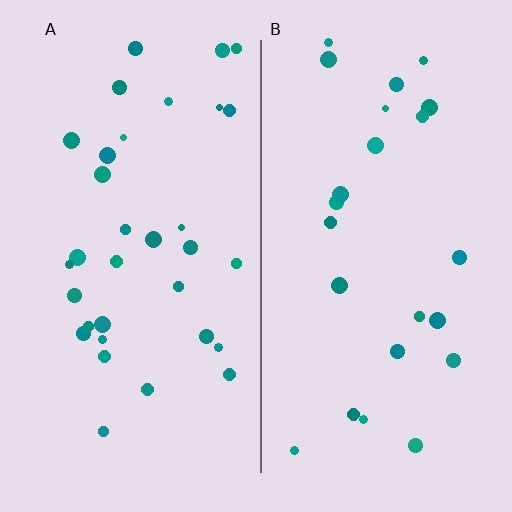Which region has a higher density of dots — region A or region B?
A (the left).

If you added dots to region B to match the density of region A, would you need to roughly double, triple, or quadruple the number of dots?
Approximately double.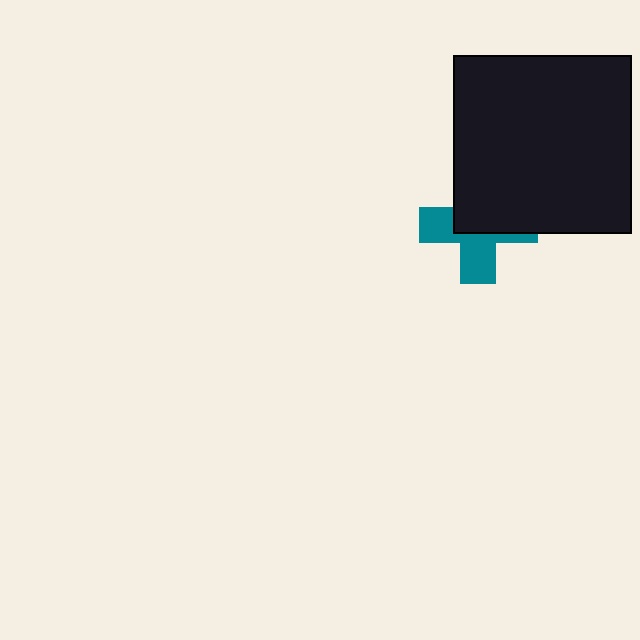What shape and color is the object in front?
The object in front is a black square.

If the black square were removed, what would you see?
You would see the complete teal cross.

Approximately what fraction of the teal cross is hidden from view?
Roughly 51% of the teal cross is hidden behind the black square.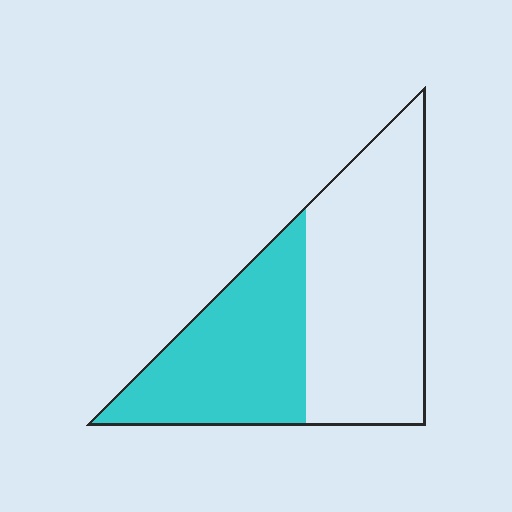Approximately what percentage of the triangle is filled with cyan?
Approximately 40%.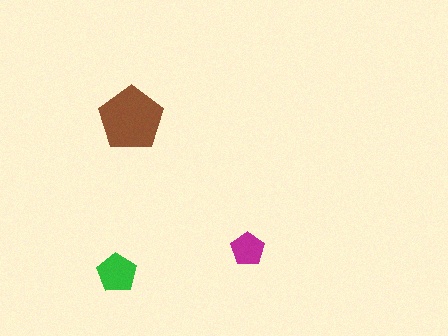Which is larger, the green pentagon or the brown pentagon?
The brown one.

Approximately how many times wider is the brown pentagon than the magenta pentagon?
About 2 times wider.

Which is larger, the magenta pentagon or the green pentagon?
The green one.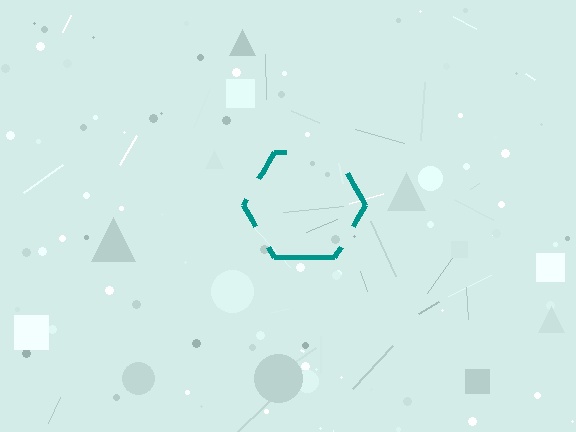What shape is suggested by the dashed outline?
The dashed outline suggests a hexagon.